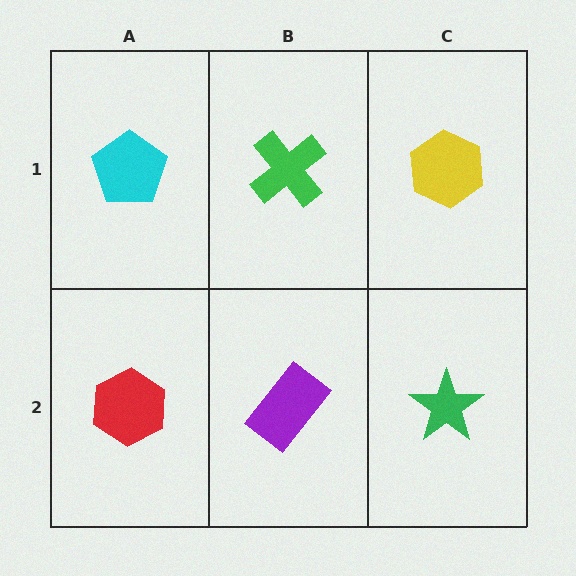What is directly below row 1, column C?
A green star.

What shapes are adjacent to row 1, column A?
A red hexagon (row 2, column A), a green cross (row 1, column B).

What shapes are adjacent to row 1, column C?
A green star (row 2, column C), a green cross (row 1, column B).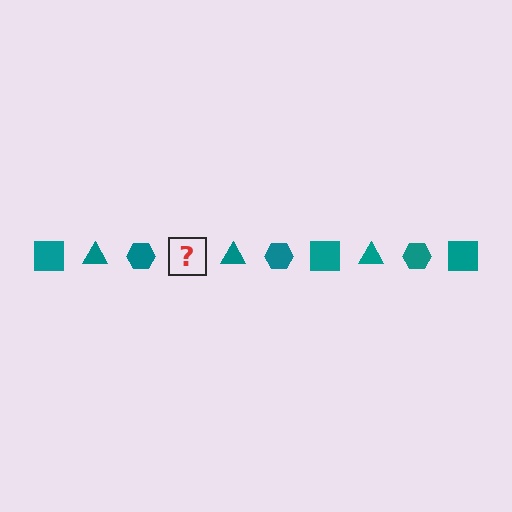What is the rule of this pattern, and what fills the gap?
The rule is that the pattern cycles through square, triangle, hexagon shapes in teal. The gap should be filled with a teal square.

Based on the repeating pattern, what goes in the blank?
The blank should be a teal square.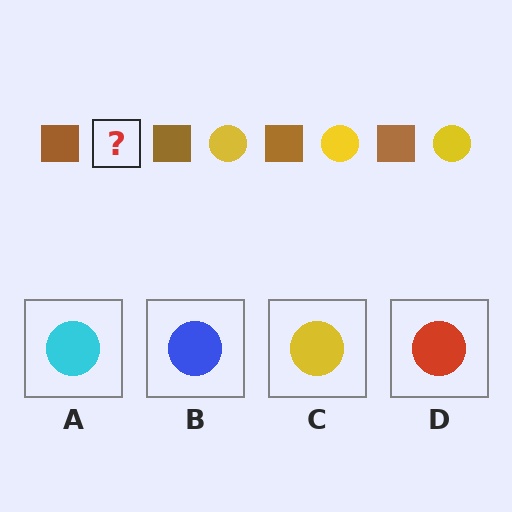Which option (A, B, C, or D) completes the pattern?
C.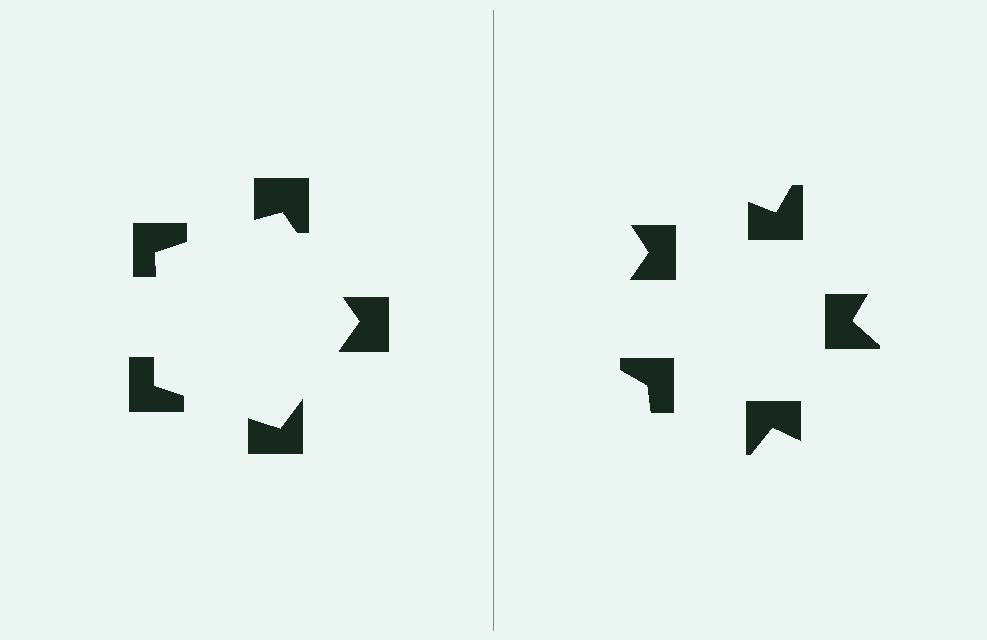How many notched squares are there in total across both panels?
10 — 5 on each side.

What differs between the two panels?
The notched squares are positioned identically on both sides; only the wedge orientations differ. On the left they align to a pentagon; on the right they are misaligned.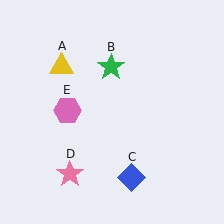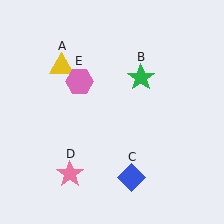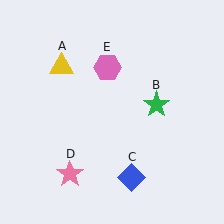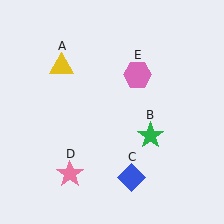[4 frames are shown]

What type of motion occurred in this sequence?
The green star (object B), pink hexagon (object E) rotated clockwise around the center of the scene.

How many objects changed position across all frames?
2 objects changed position: green star (object B), pink hexagon (object E).